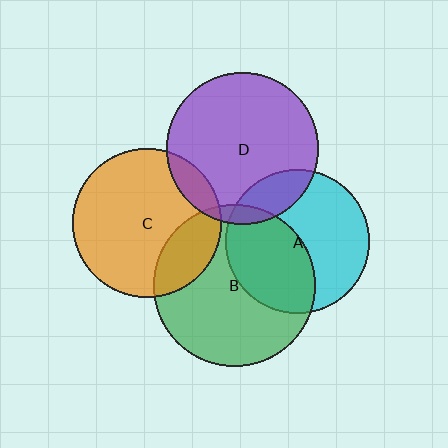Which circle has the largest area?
Circle B (green).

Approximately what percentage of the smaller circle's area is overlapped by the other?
Approximately 20%.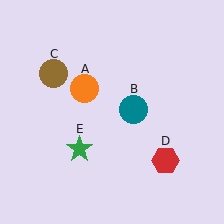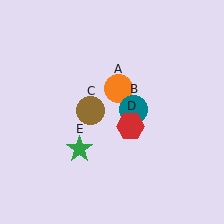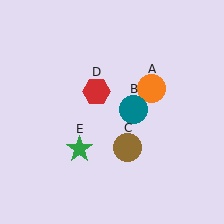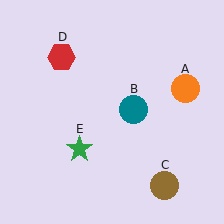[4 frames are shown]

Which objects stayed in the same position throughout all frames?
Teal circle (object B) and green star (object E) remained stationary.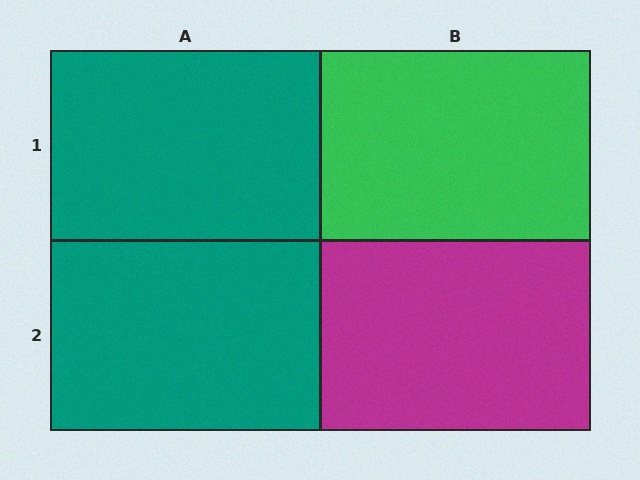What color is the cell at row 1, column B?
Green.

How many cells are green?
1 cell is green.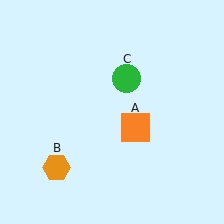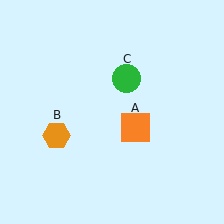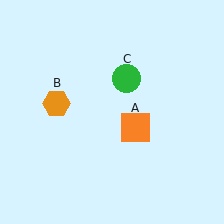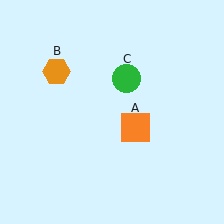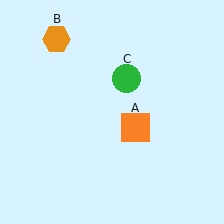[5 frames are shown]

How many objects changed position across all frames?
1 object changed position: orange hexagon (object B).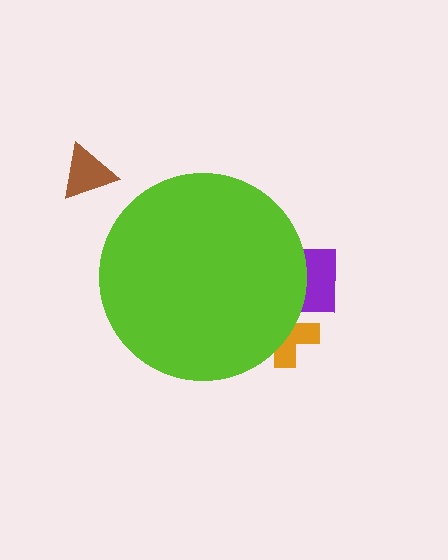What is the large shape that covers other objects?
A lime circle.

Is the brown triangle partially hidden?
No, the brown triangle is fully visible.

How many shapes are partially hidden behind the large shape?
2 shapes are partially hidden.